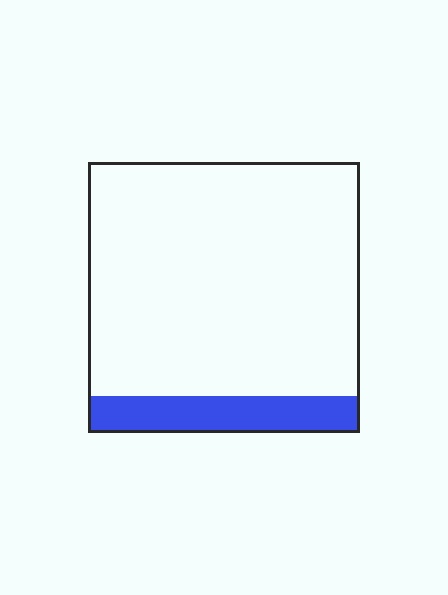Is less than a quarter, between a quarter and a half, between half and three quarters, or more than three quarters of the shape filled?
Less than a quarter.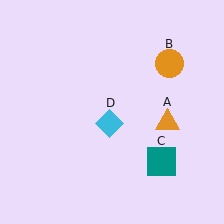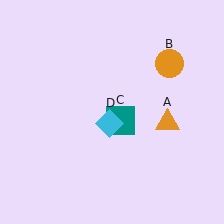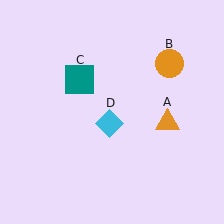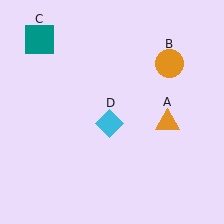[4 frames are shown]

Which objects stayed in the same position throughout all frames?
Orange triangle (object A) and orange circle (object B) and cyan diamond (object D) remained stationary.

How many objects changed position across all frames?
1 object changed position: teal square (object C).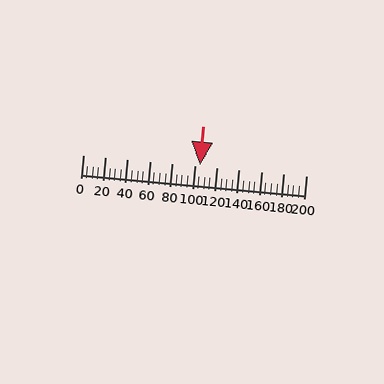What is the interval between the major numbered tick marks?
The major tick marks are spaced 20 units apart.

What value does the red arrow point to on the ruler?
The red arrow points to approximately 105.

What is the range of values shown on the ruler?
The ruler shows values from 0 to 200.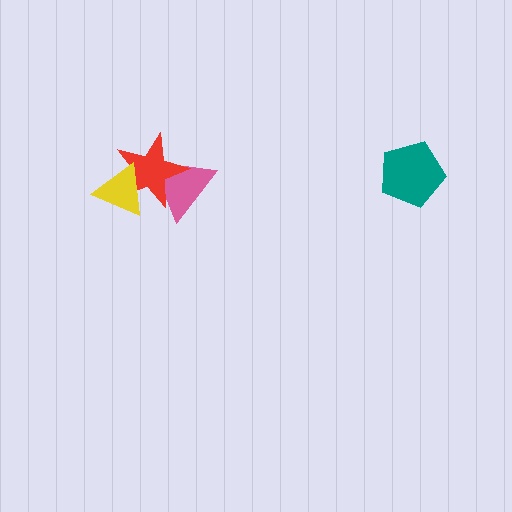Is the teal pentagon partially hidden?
No, no other shape covers it.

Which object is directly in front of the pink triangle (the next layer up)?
The red star is directly in front of the pink triangle.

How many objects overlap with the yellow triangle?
2 objects overlap with the yellow triangle.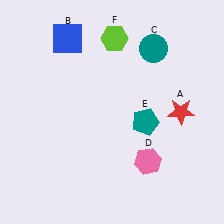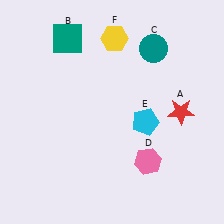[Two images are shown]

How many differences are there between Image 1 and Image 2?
There are 3 differences between the two images.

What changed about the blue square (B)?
In Image 1, B is blue. In Image 2, it changed to teal.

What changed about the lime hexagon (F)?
In Image 1, F is lime. In Image 2, it changed to yellow.